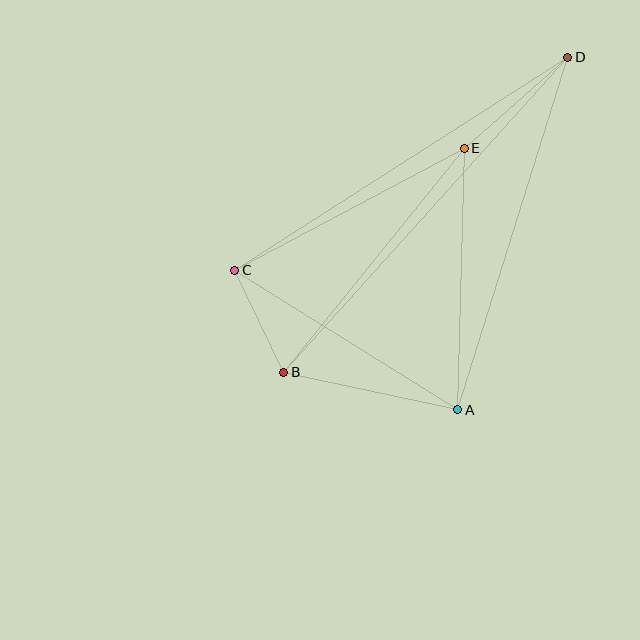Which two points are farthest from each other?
Points B and D are farthest from each other.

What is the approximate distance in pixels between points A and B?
The distance between A and B is approximately 178 pixels.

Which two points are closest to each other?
Points B and C are closest to each other.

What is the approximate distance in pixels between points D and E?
The distance between D and E is approximately 138 pixels.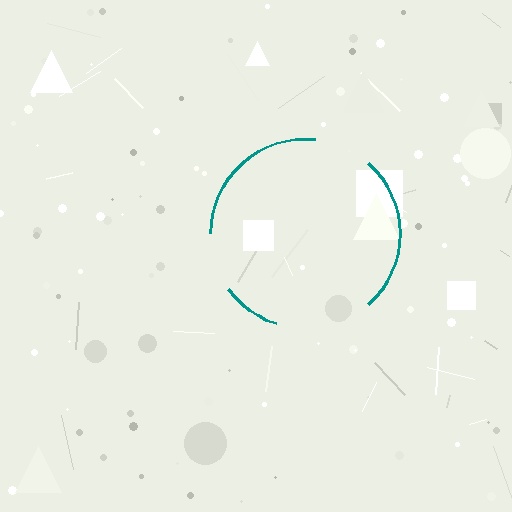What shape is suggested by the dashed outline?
The dashed outline suggests a circle.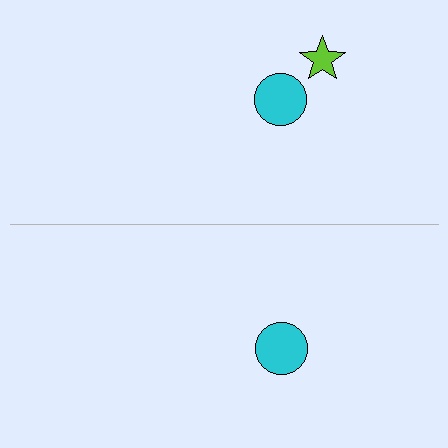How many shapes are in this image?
There are 3 shapes in this image.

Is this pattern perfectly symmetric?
No, the pattern is not perfectly symmetric. A lime star is missing from the bottom side.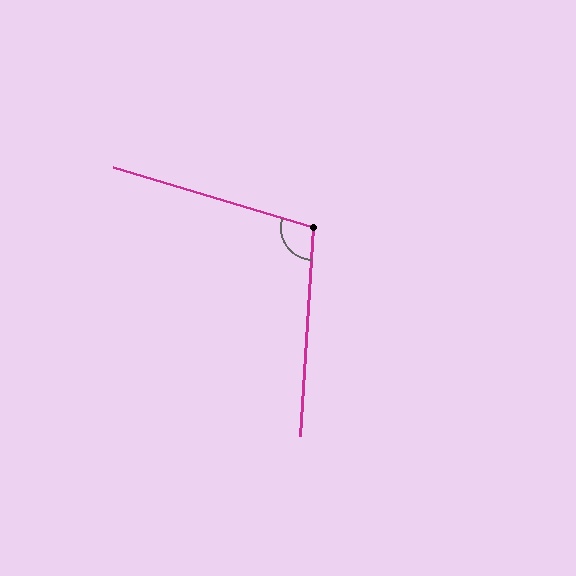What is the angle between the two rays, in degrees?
Approximately 103 degrees.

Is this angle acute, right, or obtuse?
It is obtuse.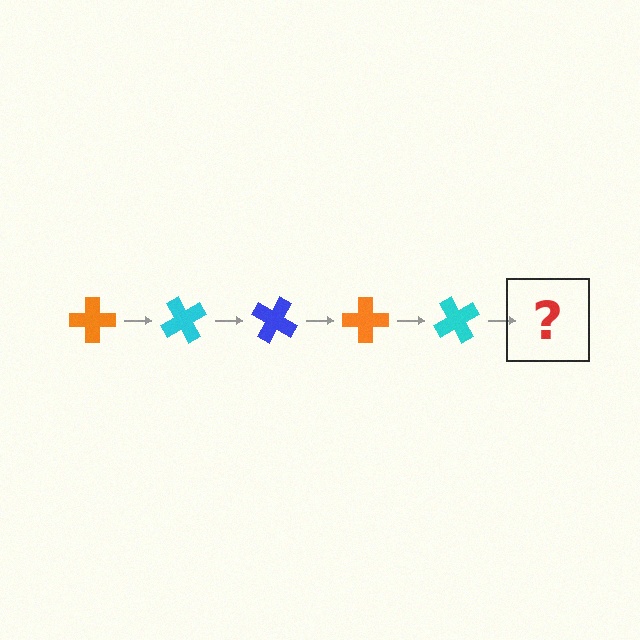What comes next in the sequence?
The next element should be a blue cross, rotated 300 degrees from the start.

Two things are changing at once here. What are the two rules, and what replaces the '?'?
The two rules are that it rotates 60 degrees each step and the color cycles through orange, cyan, and blue. The '?' should be a blue cross, rotated 300 degrees from the start.